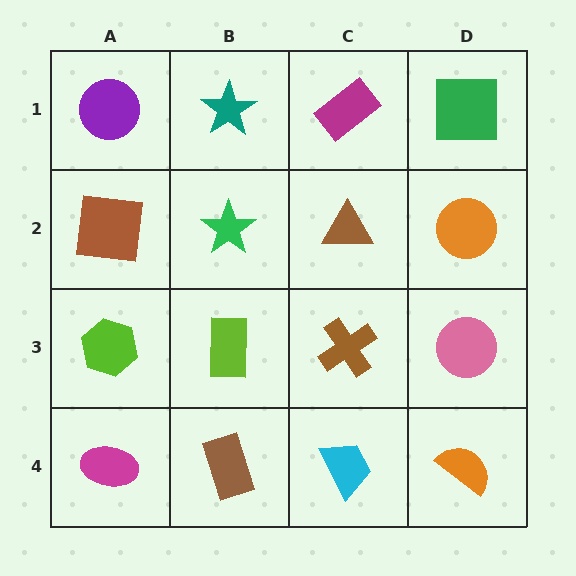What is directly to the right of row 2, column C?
An orange circle.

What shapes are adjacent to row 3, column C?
A brown triangle (row 2, column C), a cyan trapezoid (row 4, column C), a lime rectangle (row 3, column B), a pink circle (row 3, column D).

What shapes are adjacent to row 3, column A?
A brown square (row 2, column A), a magenta ellipse (row 4, column A), a lime rectangle (row 3, column B).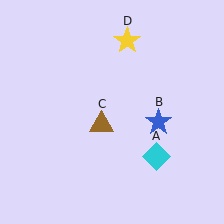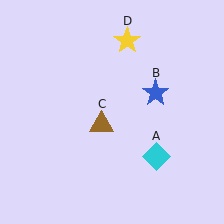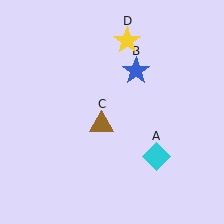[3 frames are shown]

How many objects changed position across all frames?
1 object changed position: blue star (object B).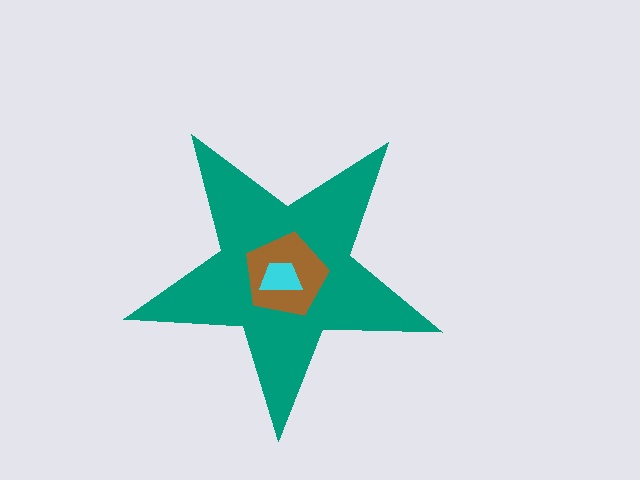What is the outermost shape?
The teal star.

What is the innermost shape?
The cyan trapezoid.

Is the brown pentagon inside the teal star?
Yes.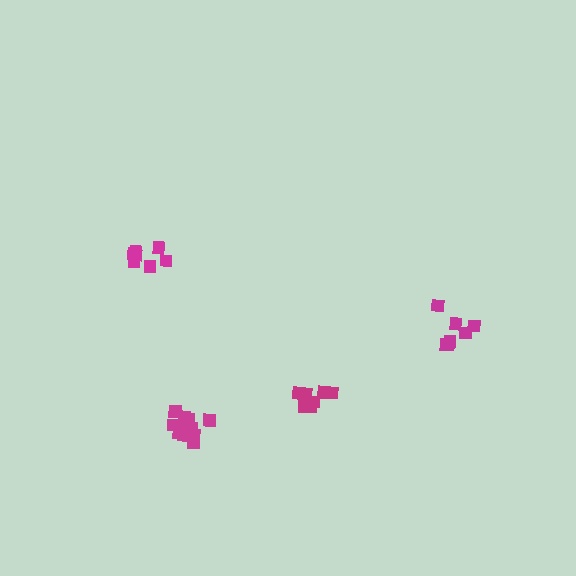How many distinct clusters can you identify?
There are 4 distinct clusters.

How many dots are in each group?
Group 1: 11 dots, Group 2: 7 dots, Group 3: 8 dots, Group 4: 7 dots (33 total).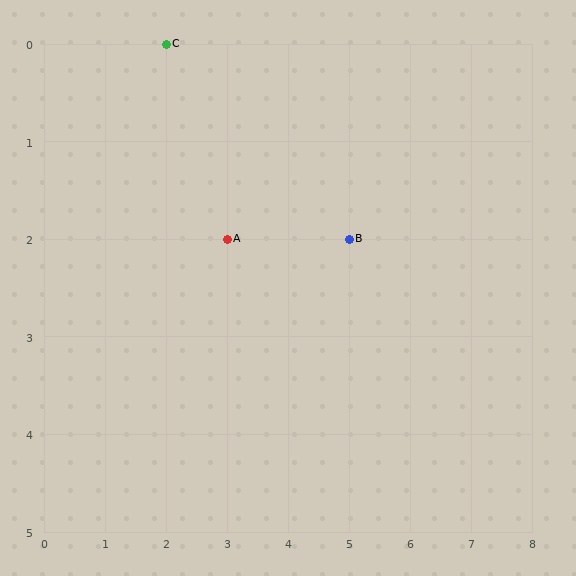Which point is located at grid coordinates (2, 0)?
Point C is at (2, 0).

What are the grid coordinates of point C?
Point C is at grid coordinates (2, 0).